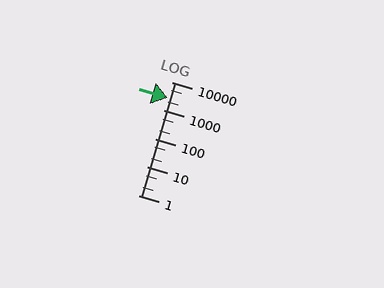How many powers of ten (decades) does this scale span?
The scale spans 4 decades, from 1 to 10000.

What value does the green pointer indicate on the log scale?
The pointer indicates approximately 2800.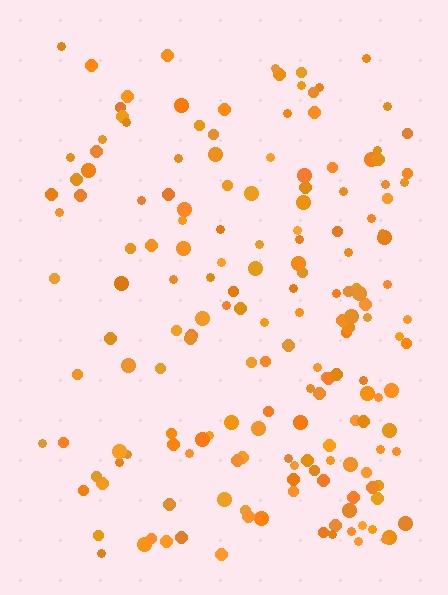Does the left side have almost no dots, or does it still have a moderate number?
Still a moderate number, just noticeably fewer than the right.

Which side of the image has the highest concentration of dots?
The right.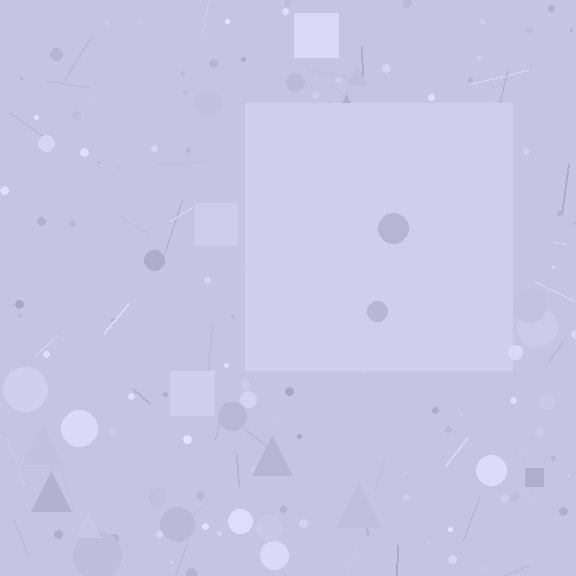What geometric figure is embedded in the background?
A square is embedded in the background.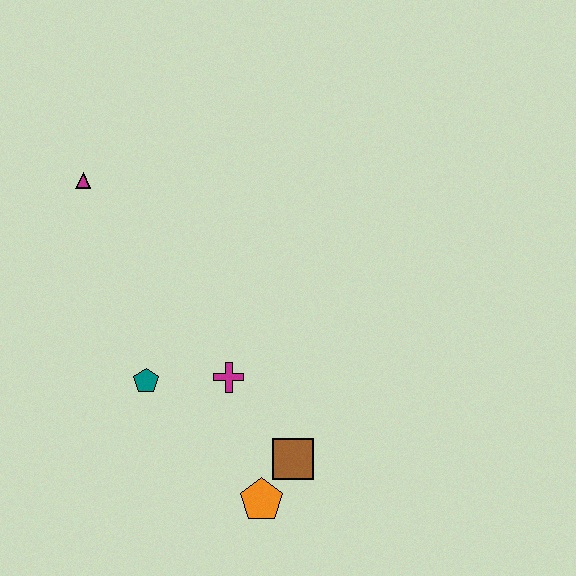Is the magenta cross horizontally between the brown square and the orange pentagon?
No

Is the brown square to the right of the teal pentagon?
Yes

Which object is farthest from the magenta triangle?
The orange pentagon is farthest from the magenta triangle.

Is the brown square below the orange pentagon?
No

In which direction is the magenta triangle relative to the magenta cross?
The magenta triangle is above the magenta cross.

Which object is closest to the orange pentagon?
The brown square is closest to the orange pentagon.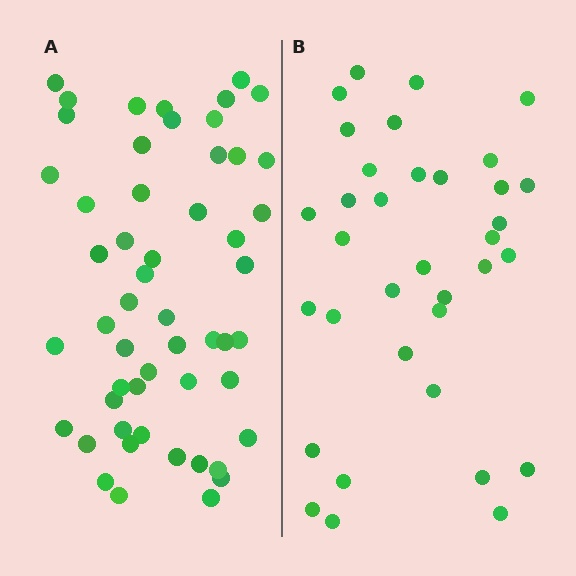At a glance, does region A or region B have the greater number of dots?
Region A (the left region) has more dots.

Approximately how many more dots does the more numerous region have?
Region A has approximately 20 more dots than region B.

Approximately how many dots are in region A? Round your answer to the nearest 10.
About 50 dots. (The exact count is 53, which rounds to 50.)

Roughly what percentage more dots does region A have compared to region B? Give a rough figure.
About 50% more.